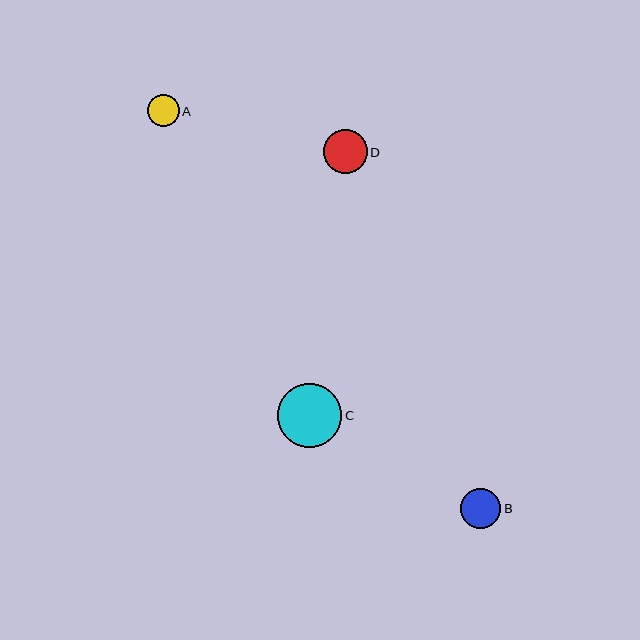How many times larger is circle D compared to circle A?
Circle D is approximately 1.4 times the size of circle A.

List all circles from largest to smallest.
From largest to smallest: C, D, B, A.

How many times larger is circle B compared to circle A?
Circle B is approximately 1.3 times the size of circle A.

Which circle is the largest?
Circle C is the largest with a size of approximately 64 pixels.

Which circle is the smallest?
Circle A is the smallest with a size of approximately 32 pixels.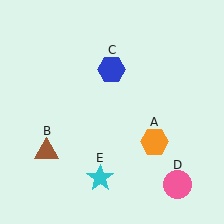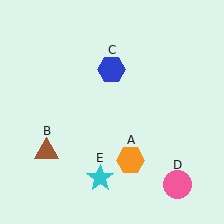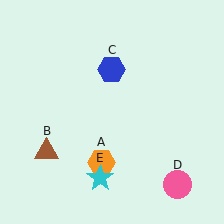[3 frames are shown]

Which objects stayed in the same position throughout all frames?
Brown triangle (object B) and blue hexagon (object C) and pink circle (object D) and cyan star (object E) remained stationary.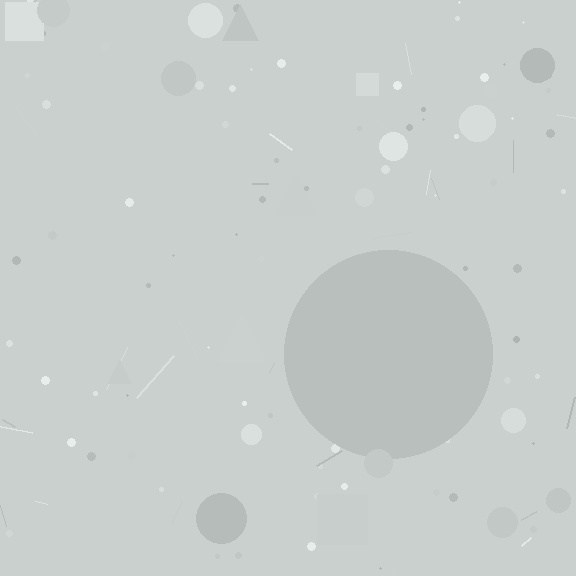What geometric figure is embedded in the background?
A circle is embedded in the background.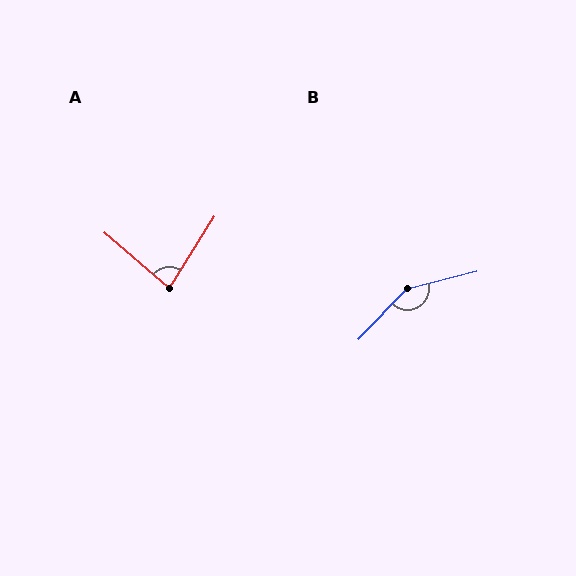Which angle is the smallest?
A, at approximately 81 degrees.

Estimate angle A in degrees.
Approximately 81 degrees.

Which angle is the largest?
B, at approximately 148 degrees.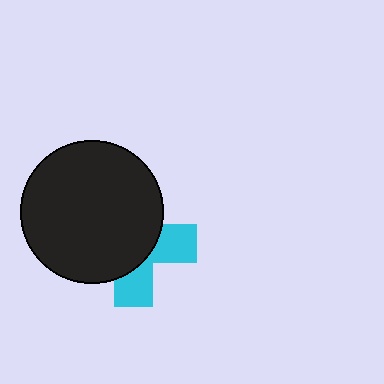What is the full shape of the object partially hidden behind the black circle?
The partially hidden object is a cyan cross.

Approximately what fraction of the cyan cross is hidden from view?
Roughly 63% of the cyan cross is hidden behind the black circle.